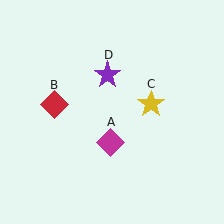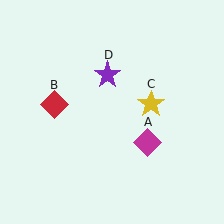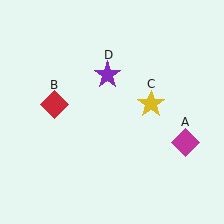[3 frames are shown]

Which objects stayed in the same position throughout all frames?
Red diamond (object B) and yellow star (object C) and purple star (object D) remained stationary.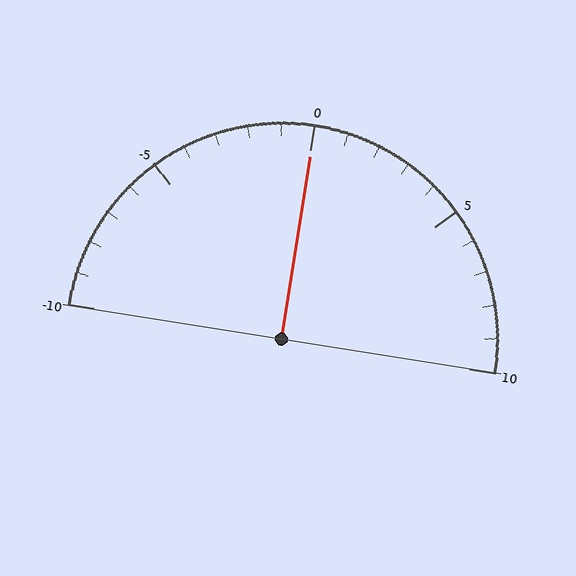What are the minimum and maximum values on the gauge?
The gauge ranges from -10 to 10.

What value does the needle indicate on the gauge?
The needle indicates approximately 0.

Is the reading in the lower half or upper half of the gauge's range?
The reading is in the upper half of the range (-10 to 10).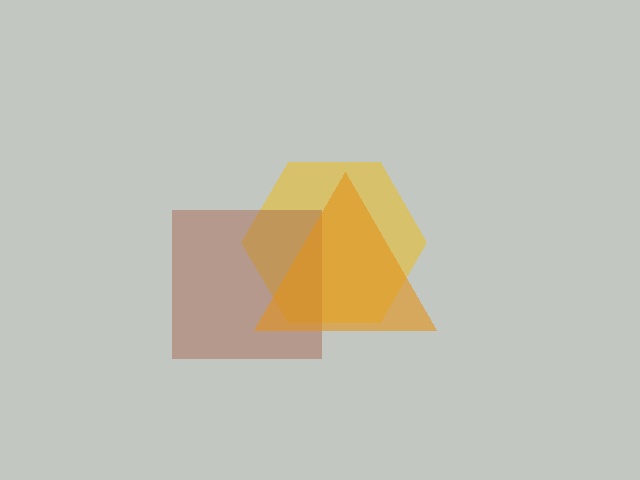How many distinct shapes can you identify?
There are 3 distinct shapes: a yellow hexagon, a brown square, an orange triangle.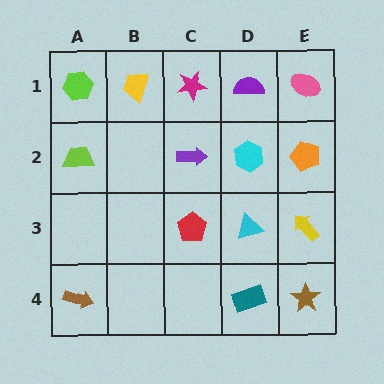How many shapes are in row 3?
3 shapes.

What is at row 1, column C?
A magenta star.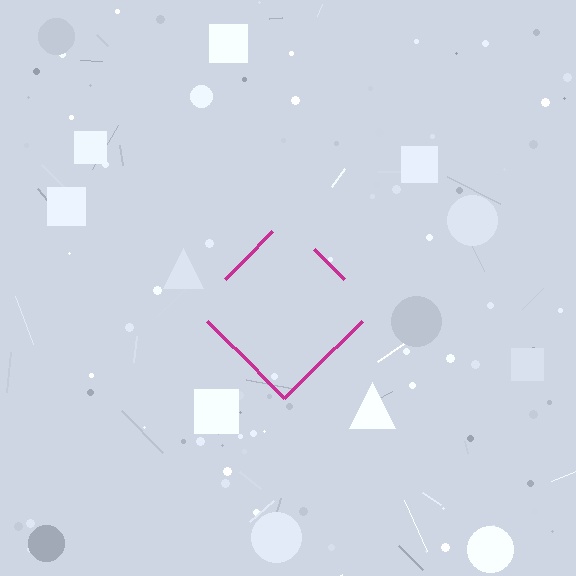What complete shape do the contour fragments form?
The contour fragments form a diamond.